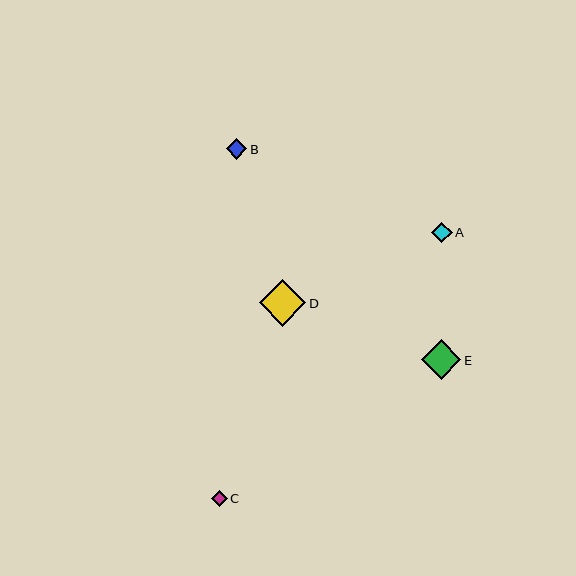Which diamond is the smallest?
Diamond C is the smallest with a size of approximately 16 pixels.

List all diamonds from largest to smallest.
From largest to smallest: D, E, B, A, C.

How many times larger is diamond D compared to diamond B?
Diamond D is approximately 2.2 times the size of diamond B.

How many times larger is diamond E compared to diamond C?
Diamond E is approximately 2.4 times the size of diamond C.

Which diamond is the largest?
Diamond D is the largest with a size of approximately 47 pixels.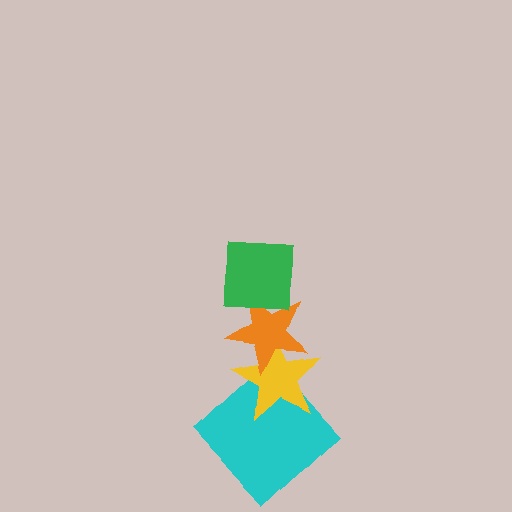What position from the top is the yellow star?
The yellow star is 3rd from the top.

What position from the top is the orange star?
The orange star is 2nd from the top.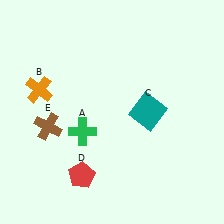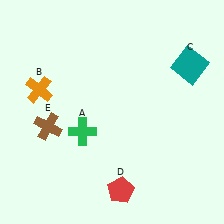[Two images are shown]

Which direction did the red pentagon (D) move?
The red pentagon (D) moved right.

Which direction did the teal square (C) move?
The teal square (C) moved up.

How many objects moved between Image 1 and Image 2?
2 objects moved between the two images.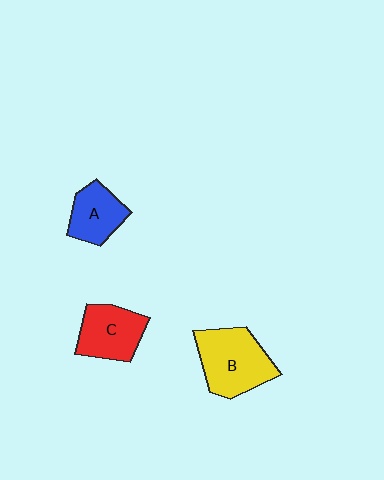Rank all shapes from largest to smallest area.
From largest to smallest: B (yellow), C (red), A (blue).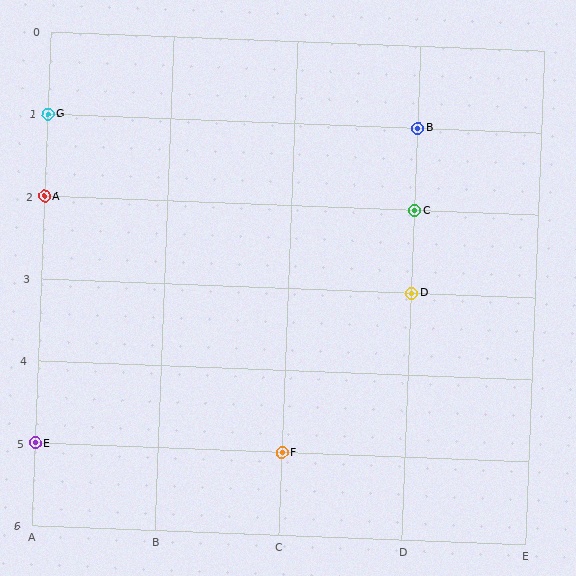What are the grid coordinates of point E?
Point E is at grid coordinates (A, 5).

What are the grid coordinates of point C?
Point C is at grid coordinates (D, 2).